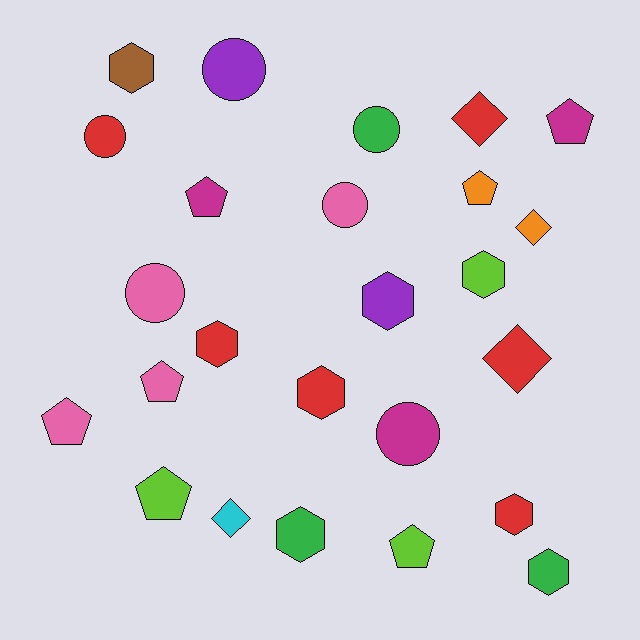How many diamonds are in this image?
There are 4 diamonds.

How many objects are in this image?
There are 25 objects.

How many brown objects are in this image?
There is 1 brown object.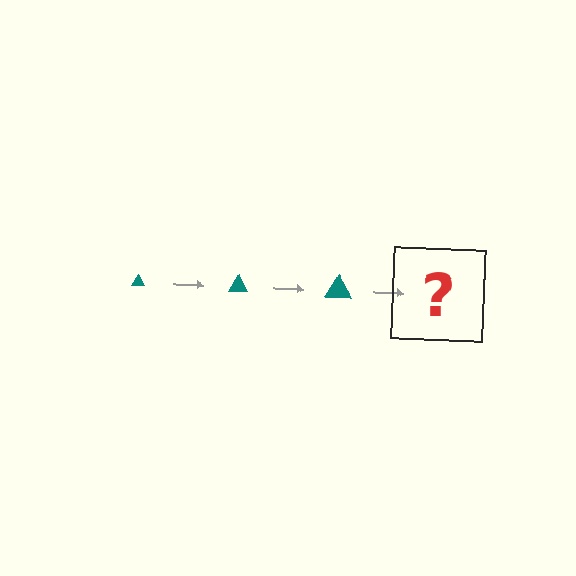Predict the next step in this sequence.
The next step is a teal triangle, larger than the previous one.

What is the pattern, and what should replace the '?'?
The pattern is that the triangle gets progressively larger each step. The '?' should be a teal triangle, larger than the previous one.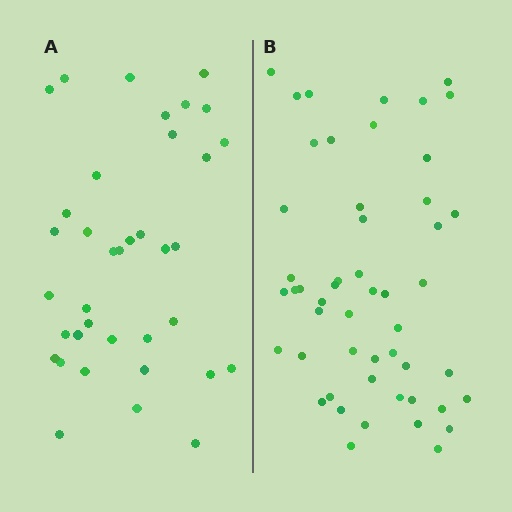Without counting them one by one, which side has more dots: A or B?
Region B (the right region) has more dots.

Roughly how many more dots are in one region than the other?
Region B has approximately 15 more dots than region A.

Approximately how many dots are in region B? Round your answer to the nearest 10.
About 50 dots. (The exact count is 51, which rounds to 50.)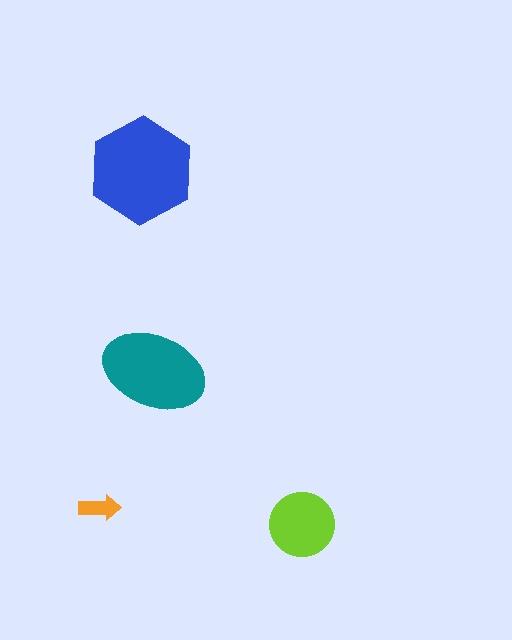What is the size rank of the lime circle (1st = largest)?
3rd.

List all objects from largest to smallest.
The blue hexagon, the teal ellipse, the lime circle, the orange arrow.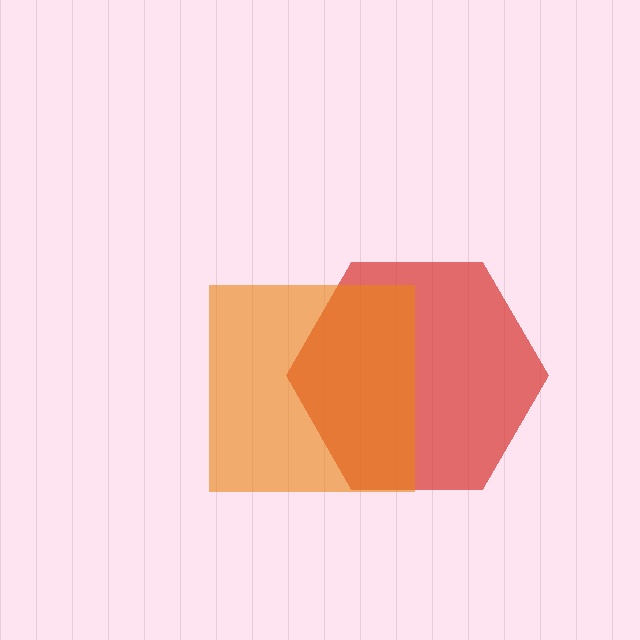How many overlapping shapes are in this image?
There are 2 overlapping shapes in the image.